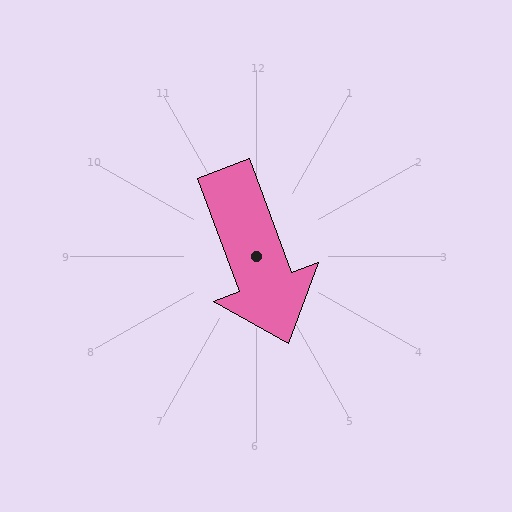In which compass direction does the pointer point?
South.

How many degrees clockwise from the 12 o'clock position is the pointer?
Approximately 160 degrees.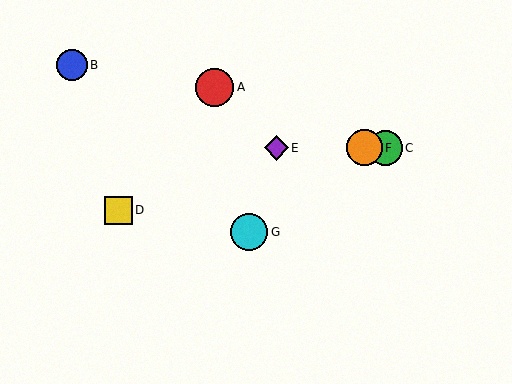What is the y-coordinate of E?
Object E is at y≈148.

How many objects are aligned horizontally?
3 objects (C, E, F) are aligned horizontally.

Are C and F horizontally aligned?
Yes, both are at y≈148.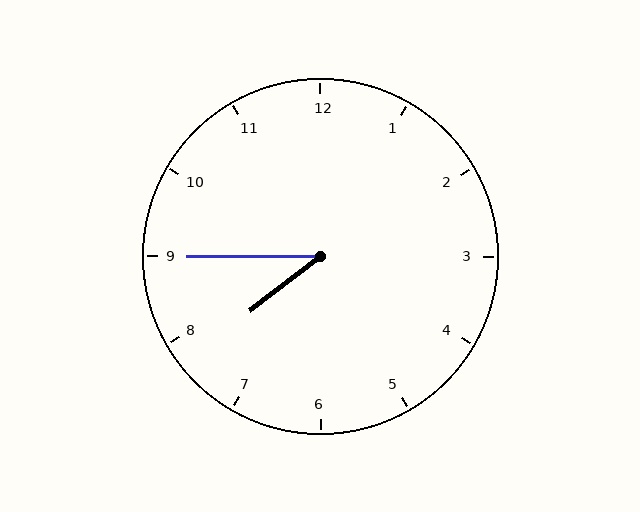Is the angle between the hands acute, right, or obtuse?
It is acute.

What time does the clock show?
7:45.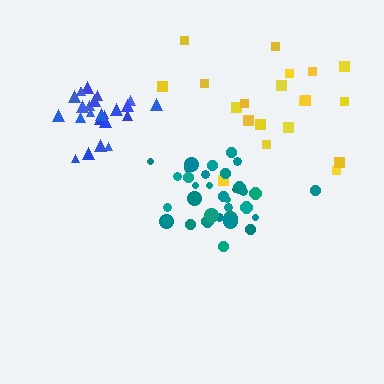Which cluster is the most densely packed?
Blue.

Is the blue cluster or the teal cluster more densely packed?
Blue.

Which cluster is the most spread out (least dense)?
Yellow.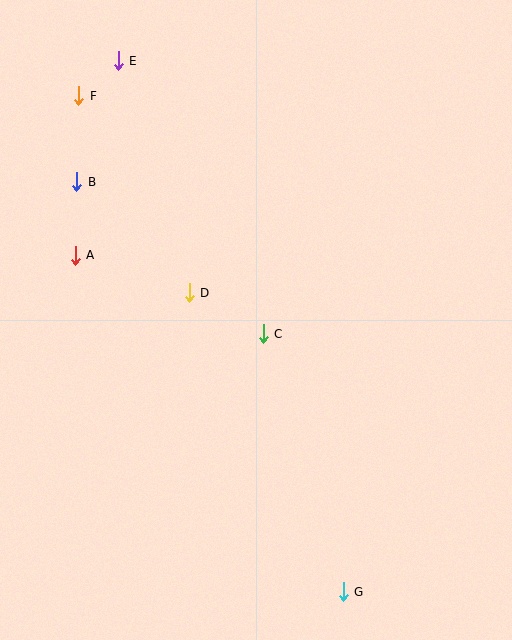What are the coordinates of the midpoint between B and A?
The midpoint between B and A is at (76, 219).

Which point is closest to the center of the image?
Point C at (263, 334) is closest to the center.